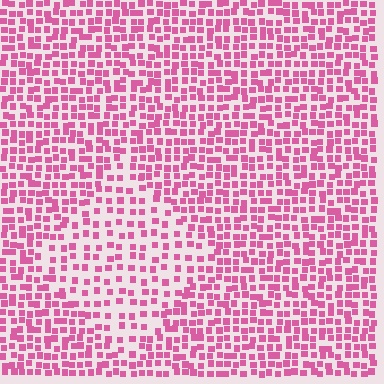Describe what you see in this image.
The image contains small pink elements arranged at two different densities. A diamond-shaped region is visible where the elements are less densely packed than the surrounding area.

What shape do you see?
I see a diamond.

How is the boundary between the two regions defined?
The boundary is defined by a change in element density (approximately 1.8x ratio). All elements are the same color, size, and shape.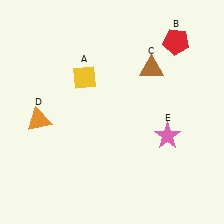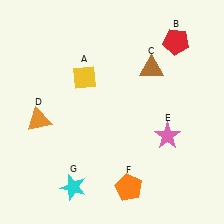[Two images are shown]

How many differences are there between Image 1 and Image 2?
There are 2 differences between the two images.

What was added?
An orange pentagon (F), a cyan star (G) were added in Image 2.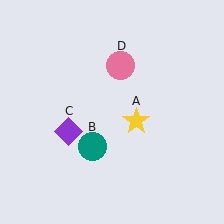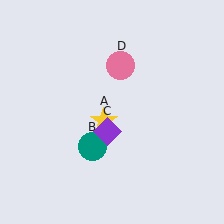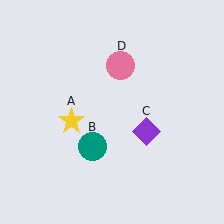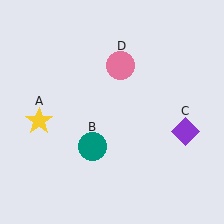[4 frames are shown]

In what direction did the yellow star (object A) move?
The yellow star (object A) moved left.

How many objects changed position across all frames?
2 objects changed position: yellow star (object A), purple diamond (object C).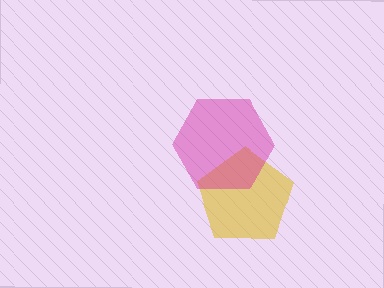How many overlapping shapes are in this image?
There are 2 overlapping shapes in the image.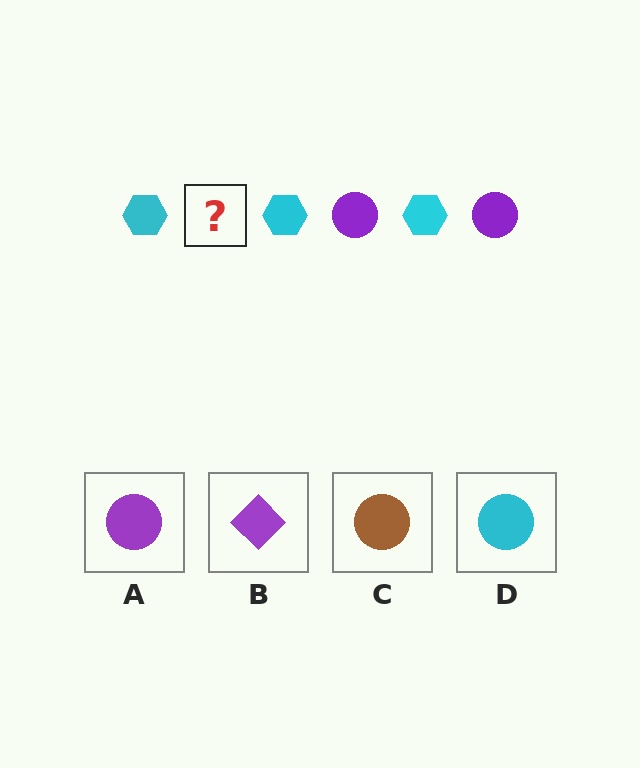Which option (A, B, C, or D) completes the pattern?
A.